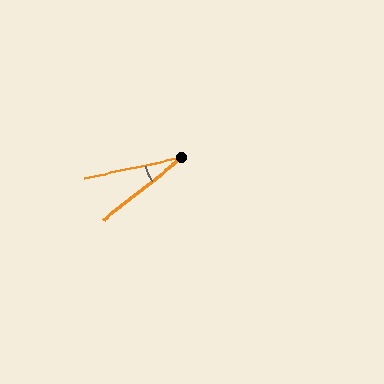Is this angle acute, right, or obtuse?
It is acute.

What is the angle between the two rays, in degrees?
Approximately 27 degrees.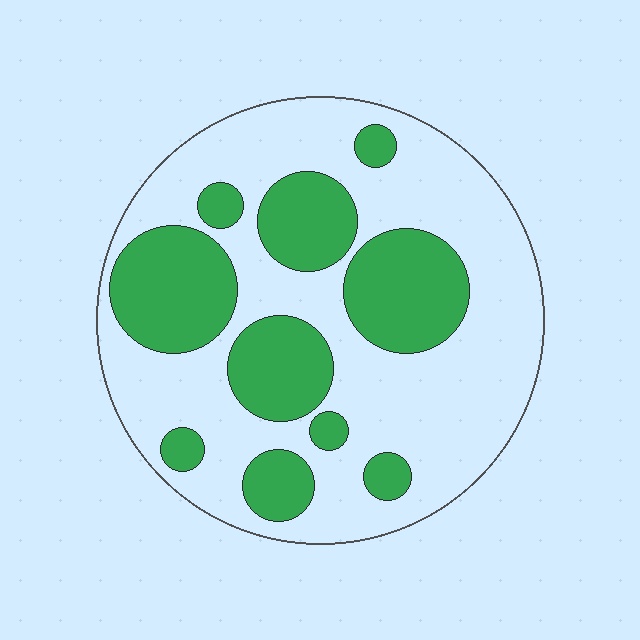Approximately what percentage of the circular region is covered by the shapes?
Approximately 35%.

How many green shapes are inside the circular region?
10.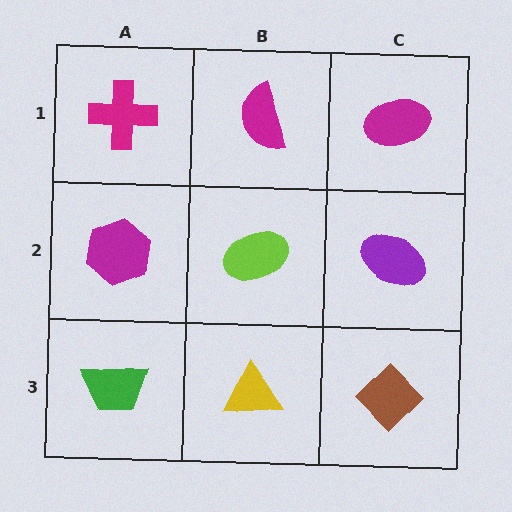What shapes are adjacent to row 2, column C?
A magenta ellipse (row 1, column C), a brown diamond (row 3, column C), a lime ellipse (row 2, column B).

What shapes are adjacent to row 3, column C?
A purple ellipse (row 2, column C), a yellow triangle (row 3, column B).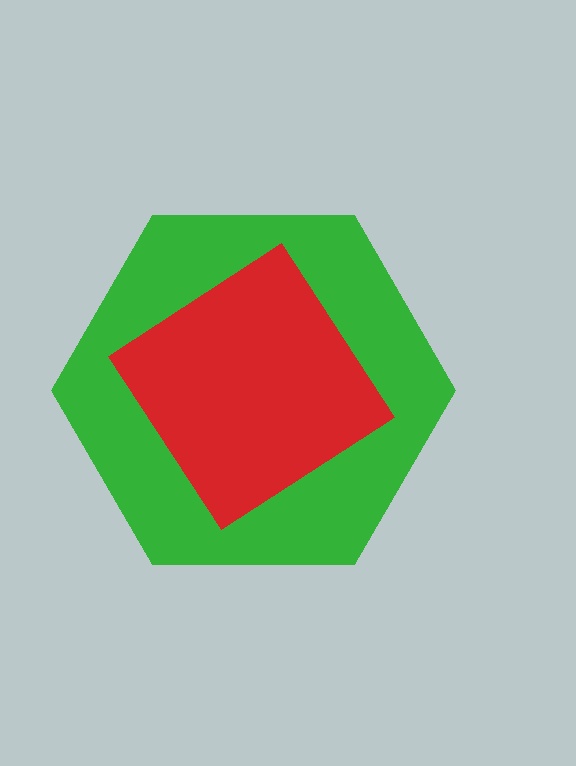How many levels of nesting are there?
2.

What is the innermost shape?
The red diamond.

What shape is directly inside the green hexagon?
The red diamond.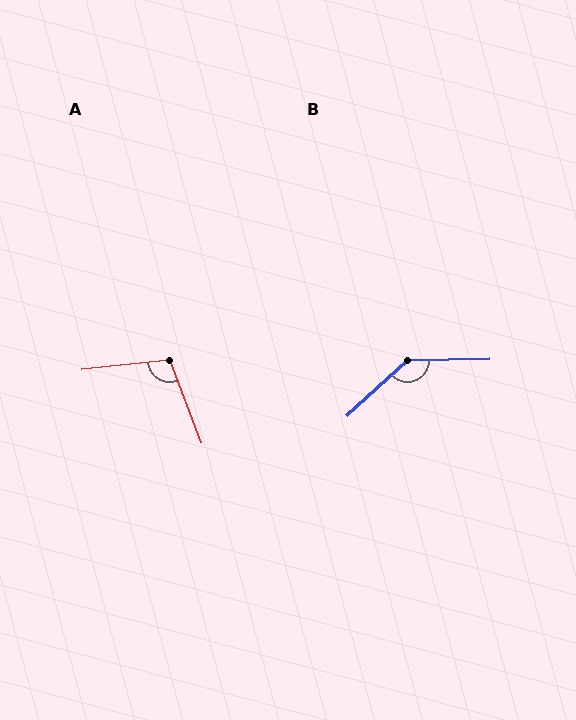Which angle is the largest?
B, at approximately 139 degrees.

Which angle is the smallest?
A, at approximately 105 degrees.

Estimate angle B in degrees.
Approximately 139 degrees.